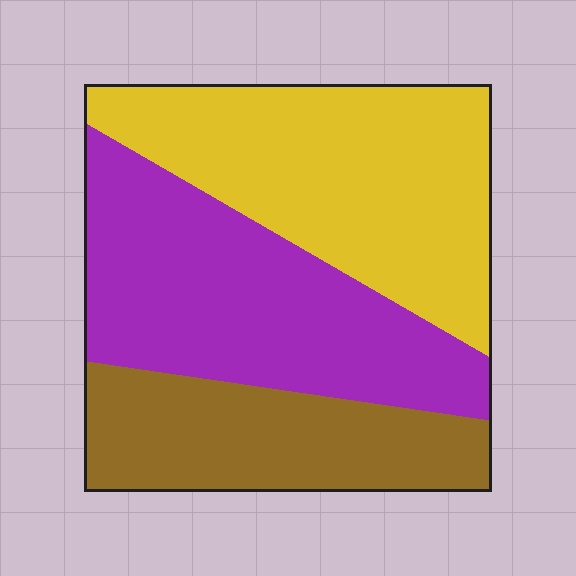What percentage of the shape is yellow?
Yellow takes up about three eighths (3/8) of the shape.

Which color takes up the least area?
Brown, at roughly 25%.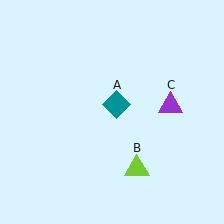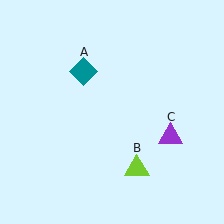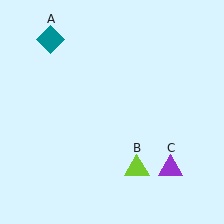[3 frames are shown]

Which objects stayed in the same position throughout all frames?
Lime triangle (object B) remained stationary.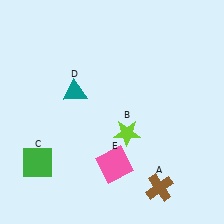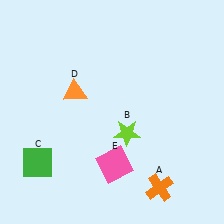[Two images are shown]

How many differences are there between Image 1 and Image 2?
There are 2 differences between the two images.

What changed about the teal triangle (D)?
In Image 1, D is teal. In Image 2, it changed to orange.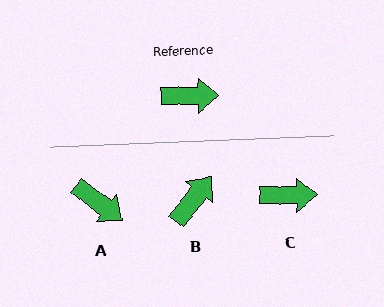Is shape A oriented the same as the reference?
No, it is off by about 38 degrees.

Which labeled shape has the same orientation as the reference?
C.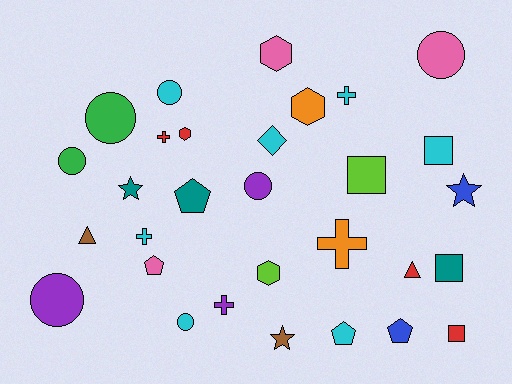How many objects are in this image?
There are 30 objects.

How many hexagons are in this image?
There are 4 hexagons.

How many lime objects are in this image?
There are 2 lime objects.